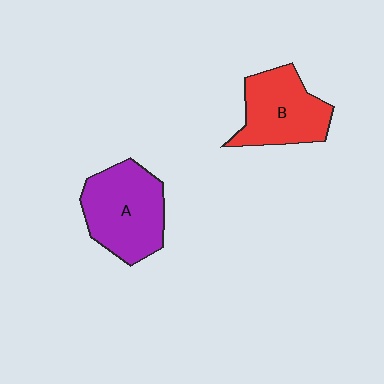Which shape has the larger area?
Shape A (purple).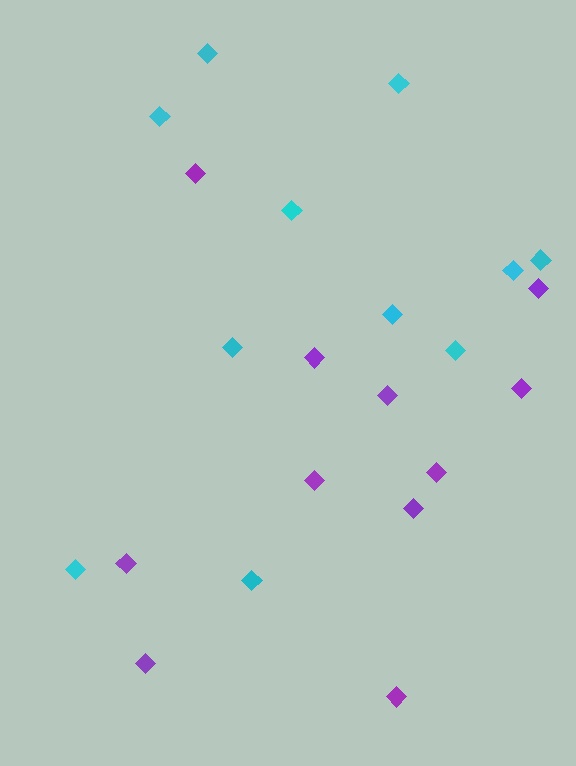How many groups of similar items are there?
There are 2 groups: one group of purple diamonds (11) and one group of cyan diamonds (11).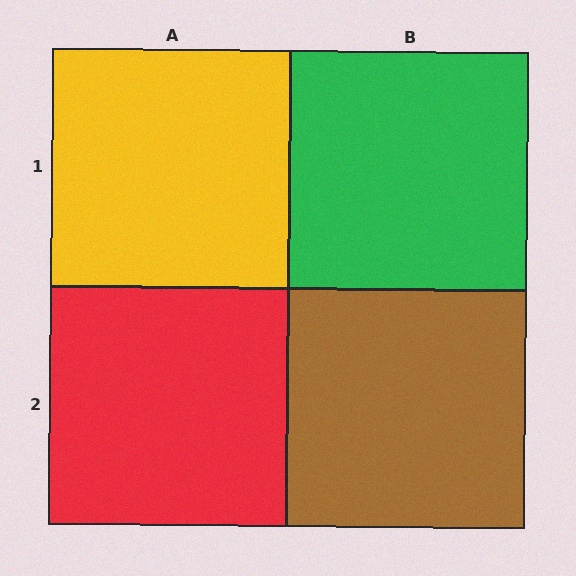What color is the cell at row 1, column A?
Yellow.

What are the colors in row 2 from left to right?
Red, brown.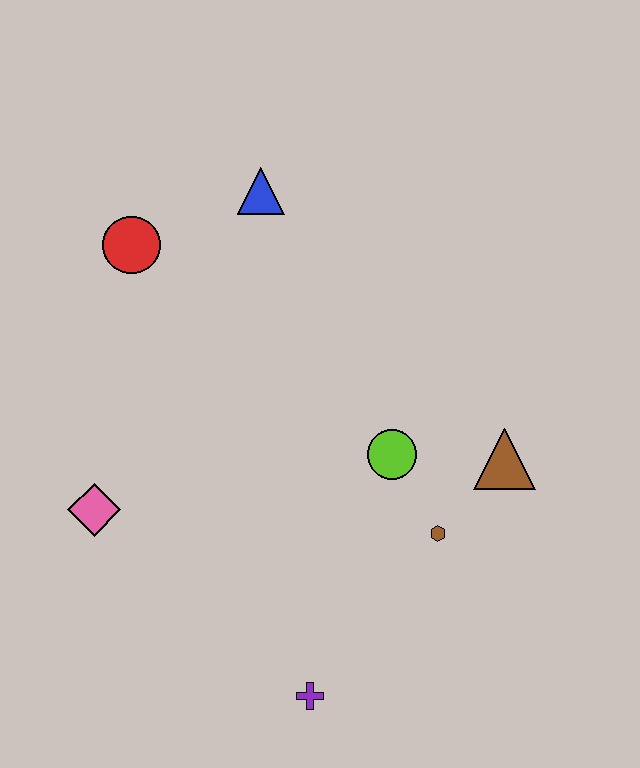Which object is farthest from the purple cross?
The blue triangle is farthest from the purple cross.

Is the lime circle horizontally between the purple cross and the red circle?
No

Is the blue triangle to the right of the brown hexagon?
No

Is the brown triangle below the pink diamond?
No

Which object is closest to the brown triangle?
The brown hexagon is closest to the brown triangle.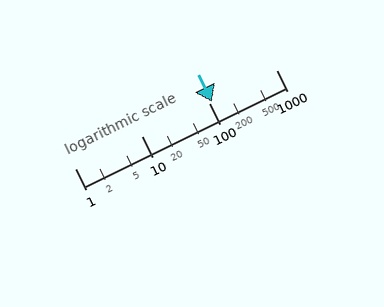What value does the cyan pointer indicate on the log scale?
The pointer indicates approximately 110.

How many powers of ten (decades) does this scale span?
The scale spans 3 decades, from 1 to 1000.